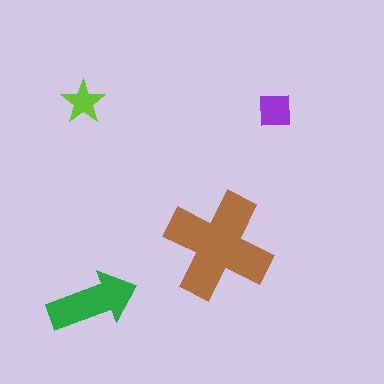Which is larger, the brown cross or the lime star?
The brown cross.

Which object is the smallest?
The lime star.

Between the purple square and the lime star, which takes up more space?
The purple square.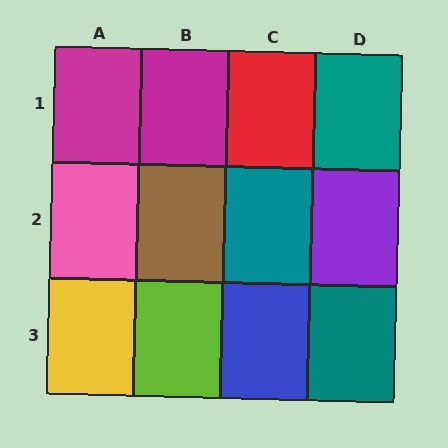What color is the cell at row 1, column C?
Red.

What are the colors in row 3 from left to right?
Yellow, lime, blue, teal.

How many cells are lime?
1 cell is lime.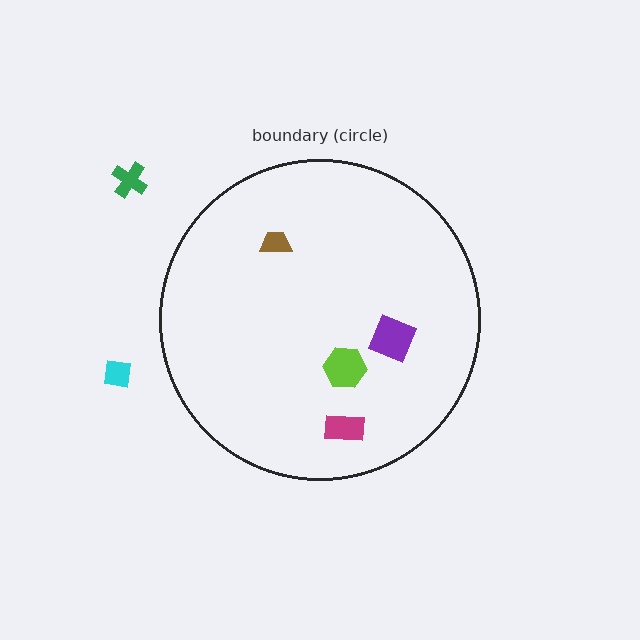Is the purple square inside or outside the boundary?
Inside.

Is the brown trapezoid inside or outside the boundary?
Inside.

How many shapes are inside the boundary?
4 inside, 2 outside.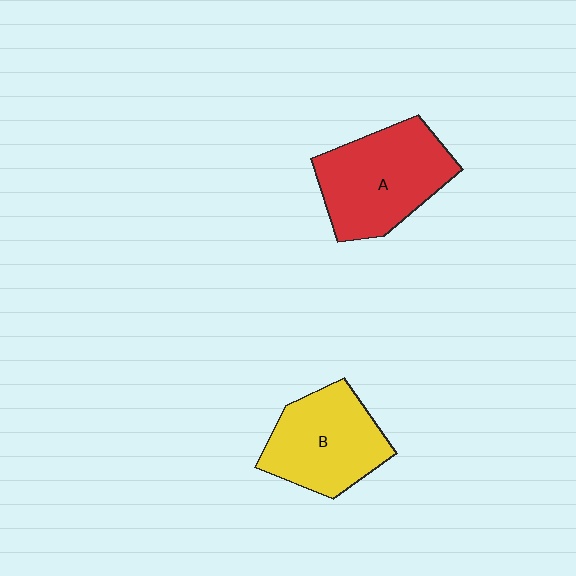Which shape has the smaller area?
Shape B (yellow).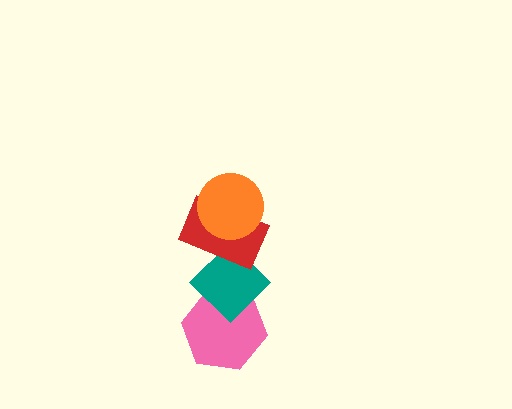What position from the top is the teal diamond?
The teal diamond is 3rd from the top.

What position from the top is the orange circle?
The orange circle is 1st from the top.